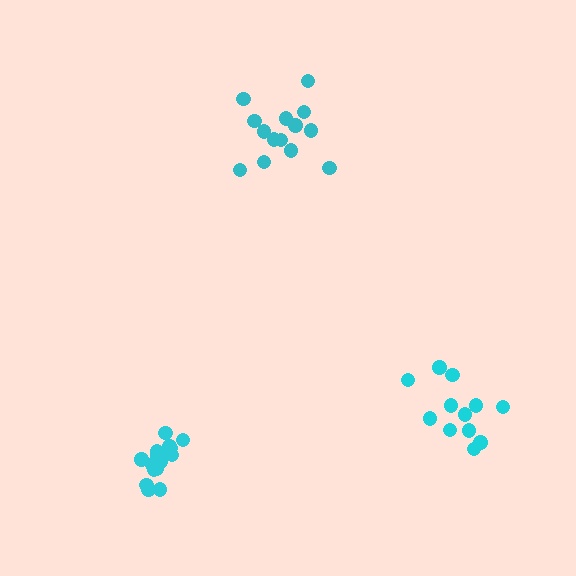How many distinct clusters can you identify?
There are 3 distinct clusters.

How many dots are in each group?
Group 1: 14 dots, Group 2: 17 dots, Group 3: 12 dots (43 total).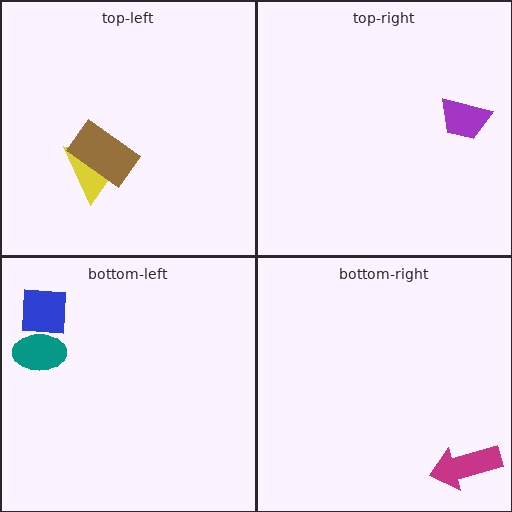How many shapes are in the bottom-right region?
1.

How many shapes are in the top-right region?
1.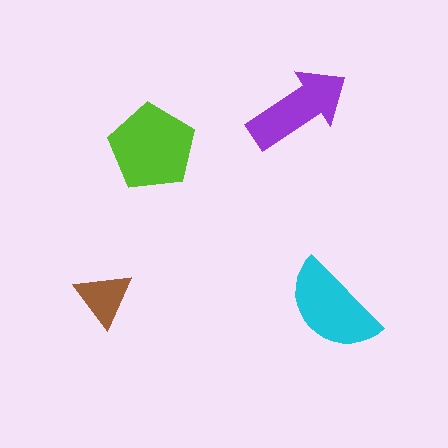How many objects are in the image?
There are 4 objects in the image.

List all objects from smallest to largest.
The brown triangle, the purple arrow, the cyan semicircle, the lime pentagon.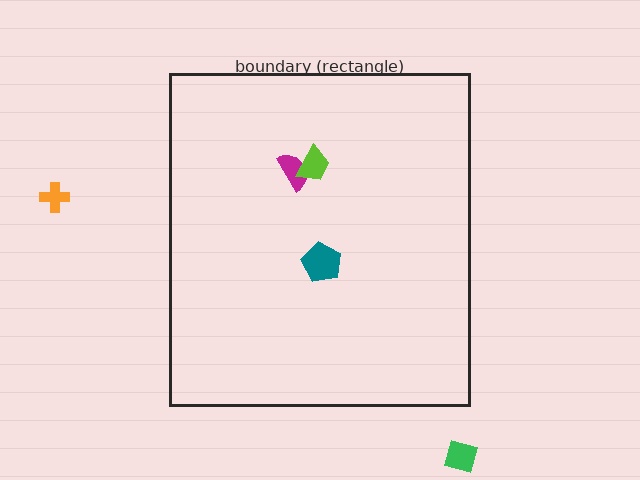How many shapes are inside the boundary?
3 inside, 2 outside.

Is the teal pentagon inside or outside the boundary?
Inside.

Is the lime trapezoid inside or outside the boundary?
Inside.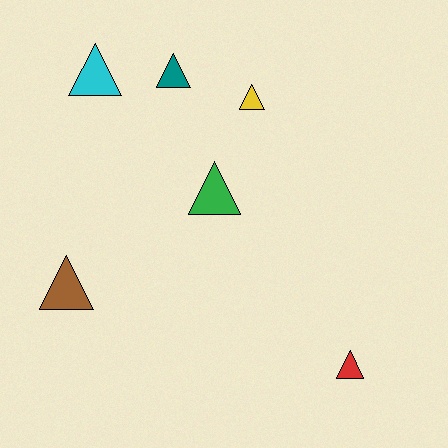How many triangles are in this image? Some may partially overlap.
There are 6 triangles.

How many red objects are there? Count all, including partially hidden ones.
There is 1 red object.